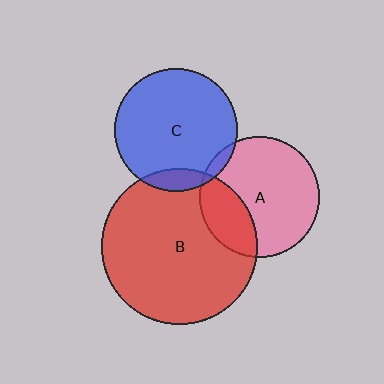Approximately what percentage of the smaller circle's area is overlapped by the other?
Approximately 5%.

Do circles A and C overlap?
Yes.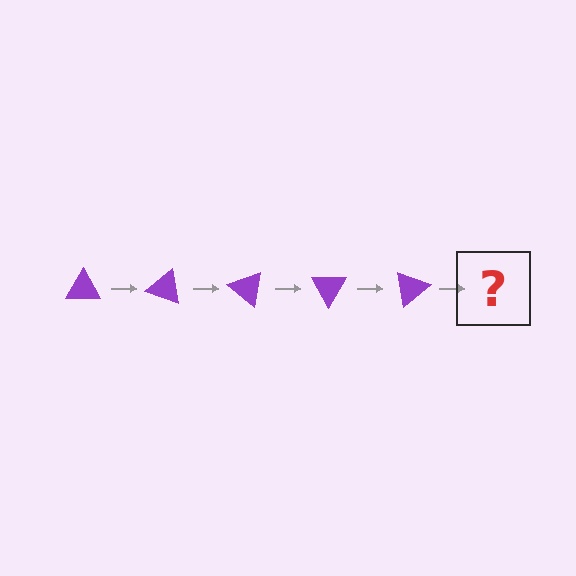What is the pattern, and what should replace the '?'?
The pattern is that the triangle rotates 20 degrees each step. The '?' should be a purple triangle rotated 100 degrees.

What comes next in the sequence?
The next element should be a purple triangle rotated 100 degrees.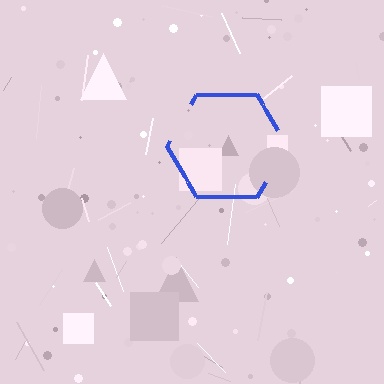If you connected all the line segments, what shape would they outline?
They would outline a hexagon.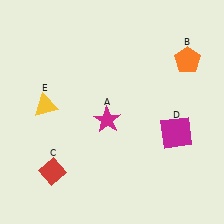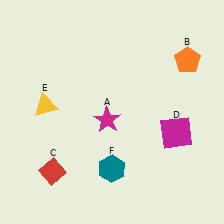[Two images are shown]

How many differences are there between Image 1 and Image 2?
There is 1 difference between the two images.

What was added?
A teal hexagon (F) was added in Image 2.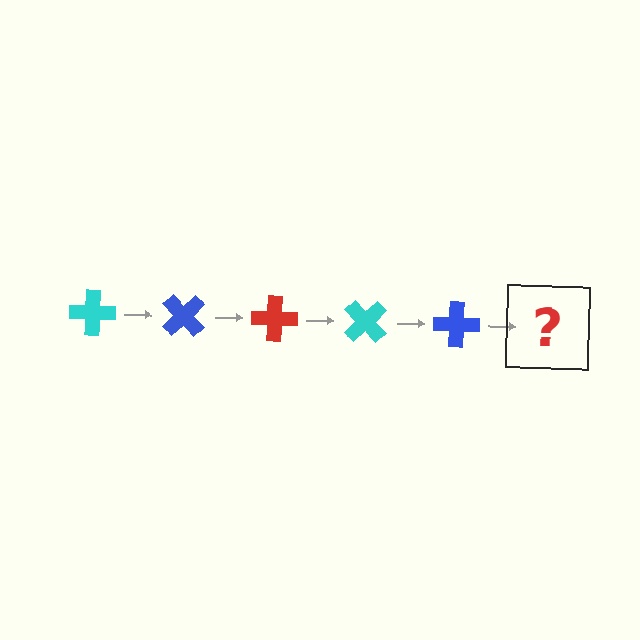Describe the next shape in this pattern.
It should be a red cross, rotated 225 degrees from the start.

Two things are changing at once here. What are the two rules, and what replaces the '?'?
The two rules are that it rotates 45 degrees each step and the color cycles through cyan, blue, and red. The '?' should be a red cross, rotated 225 degrees from the start.